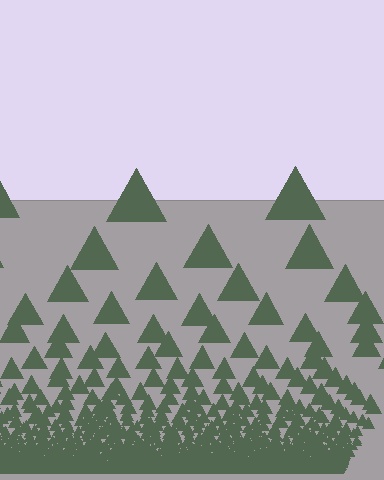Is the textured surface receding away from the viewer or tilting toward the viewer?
The surface appears to tilt toward the viewer. Texture elements get larger and sparser toward the top.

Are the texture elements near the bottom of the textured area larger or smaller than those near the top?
Smaller. The gradient is inverted — elements near the bottom are smaller and denser.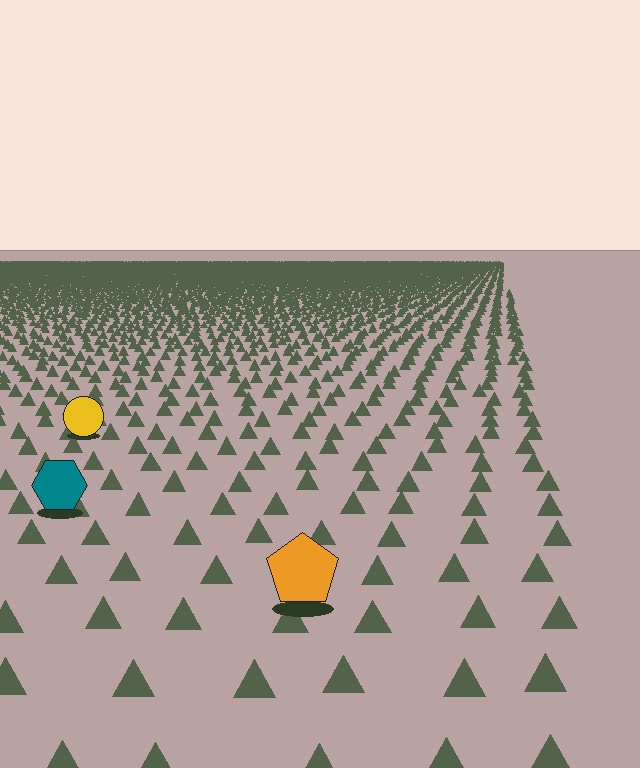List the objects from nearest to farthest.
From nearest to farthest: the orange pentagon, the teal hexagon, the yellow circle.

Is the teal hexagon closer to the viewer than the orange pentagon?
No. The orange pentagon is closer — you can tell from the texture gradient: the ground texture is coarser near it.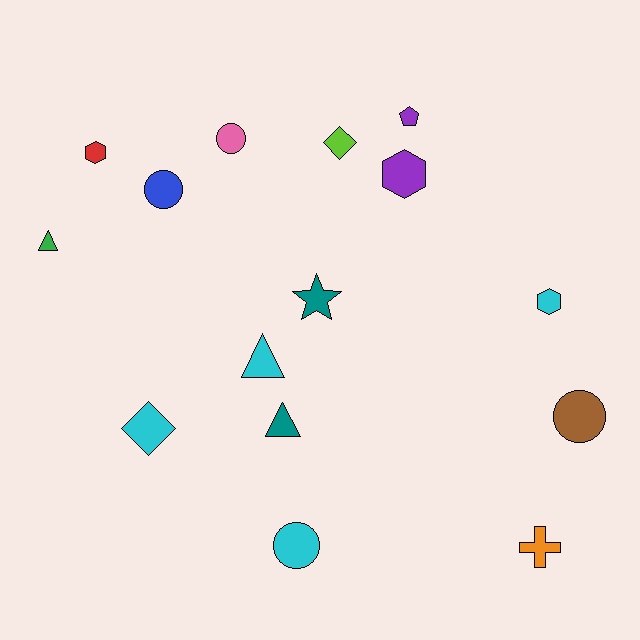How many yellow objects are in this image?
There are no yellow objects.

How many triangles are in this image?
There are 3 triangles.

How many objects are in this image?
There are 15 objects.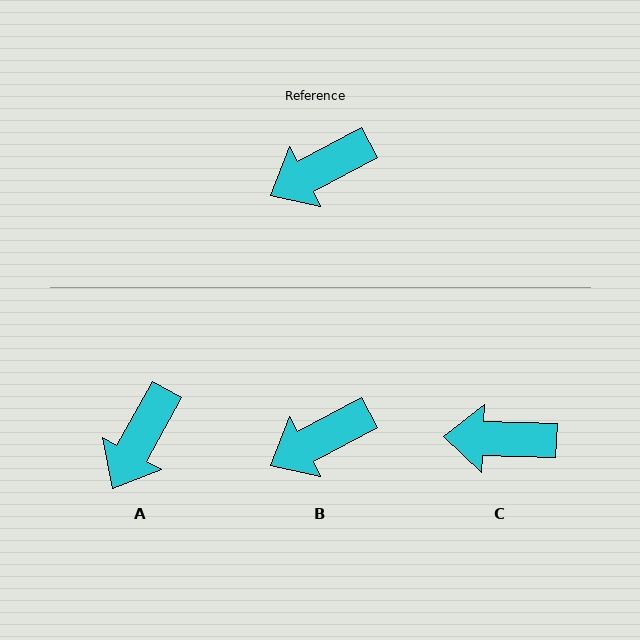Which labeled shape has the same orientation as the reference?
B.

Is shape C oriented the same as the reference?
No, it is off by about 30 degrees.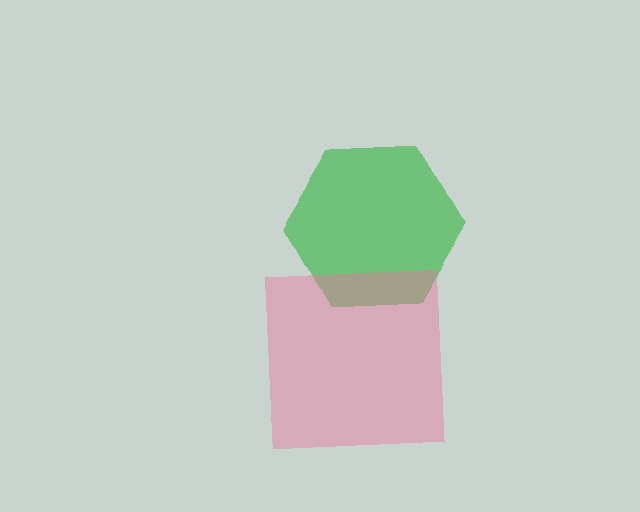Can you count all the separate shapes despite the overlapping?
Yes, there are 2 separate shapes.